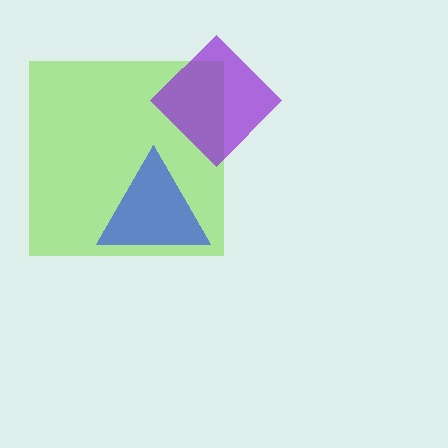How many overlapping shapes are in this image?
There are 3 overlapping shapes in the image.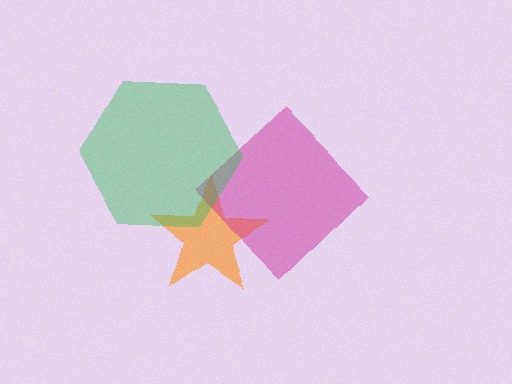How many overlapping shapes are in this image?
There are 3 overlapping shapes in the image.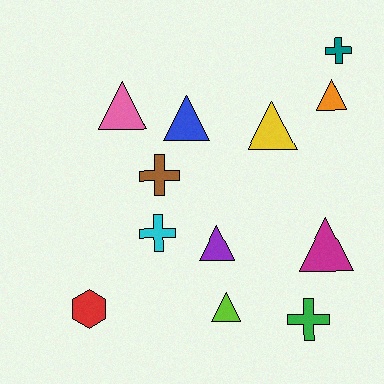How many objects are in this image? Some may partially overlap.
There are 12 objects.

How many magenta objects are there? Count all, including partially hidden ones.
There is 1 magenta object.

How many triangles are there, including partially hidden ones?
There are 7 triangles.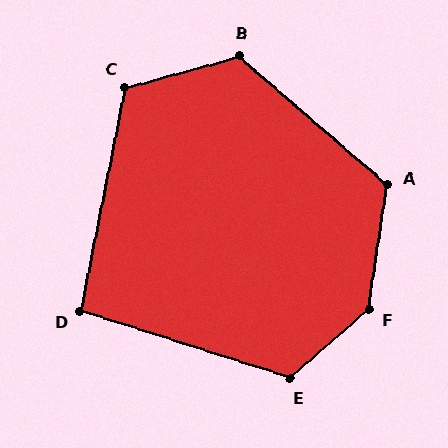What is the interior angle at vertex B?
Approximately 124 degrees (obtuse).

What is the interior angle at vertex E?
Approximately 121 degrees (obtuse).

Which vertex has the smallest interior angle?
D, at approximately 96 degrees.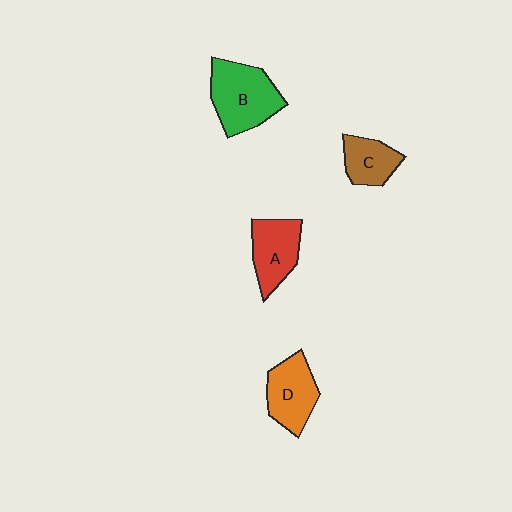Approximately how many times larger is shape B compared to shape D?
Approximately 1.3 times.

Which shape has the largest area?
Shape B (green).